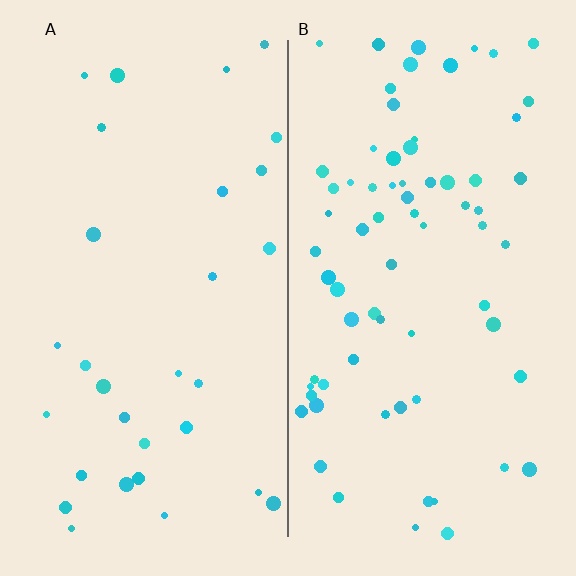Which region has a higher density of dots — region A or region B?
B (the right).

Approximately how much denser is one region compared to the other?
Approximately 2.3× — region B over region A.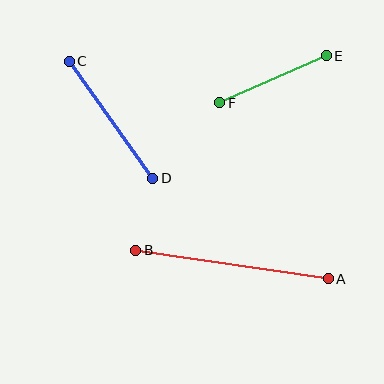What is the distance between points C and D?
The distance is approximately 143 pixels.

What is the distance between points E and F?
The distance is approximately 116 pixels.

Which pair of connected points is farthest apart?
Points A and B are farthest apart.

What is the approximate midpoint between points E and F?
The midpoint is at approximately (273, 79) pixels.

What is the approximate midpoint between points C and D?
The midpoint is at approximately (111, 120) pixels.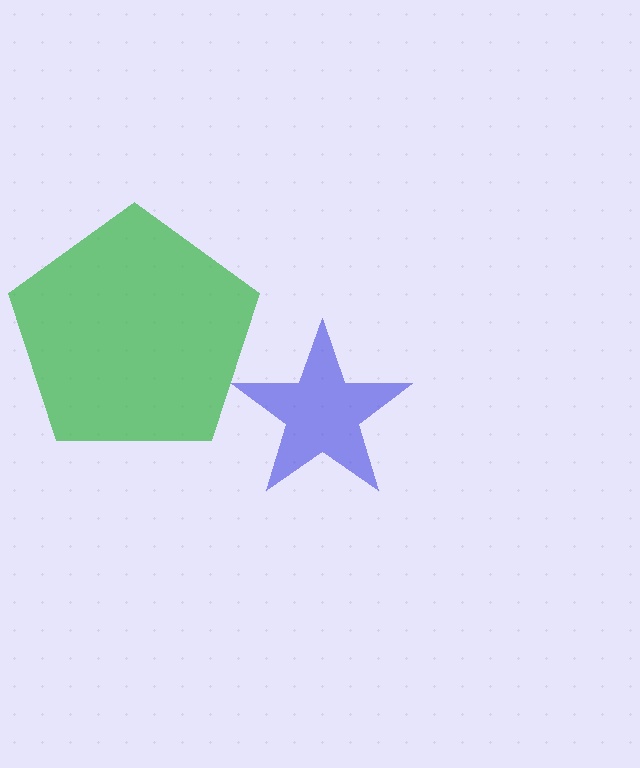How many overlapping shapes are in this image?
There are 2 overlapping shapes in the image.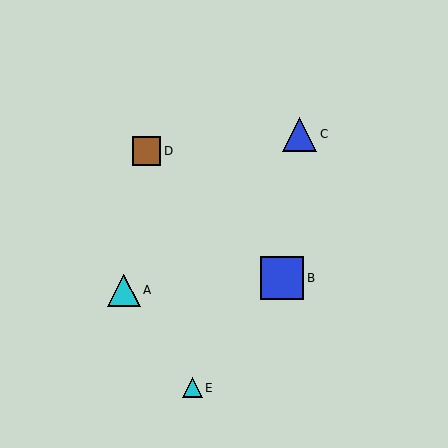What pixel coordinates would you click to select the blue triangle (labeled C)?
Click at (300, 134) to select the blue triangle C.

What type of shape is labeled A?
Shape A is a cyan triangle.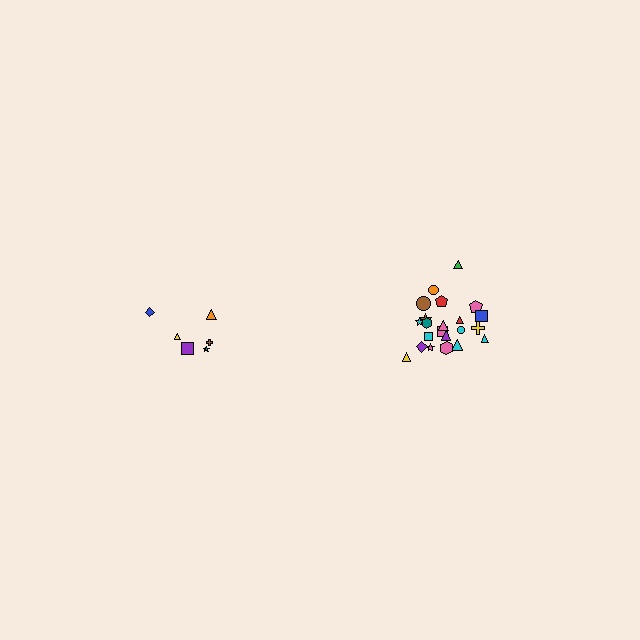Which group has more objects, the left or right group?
The right group.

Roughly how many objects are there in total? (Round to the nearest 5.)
Roughly 30 objects in total.